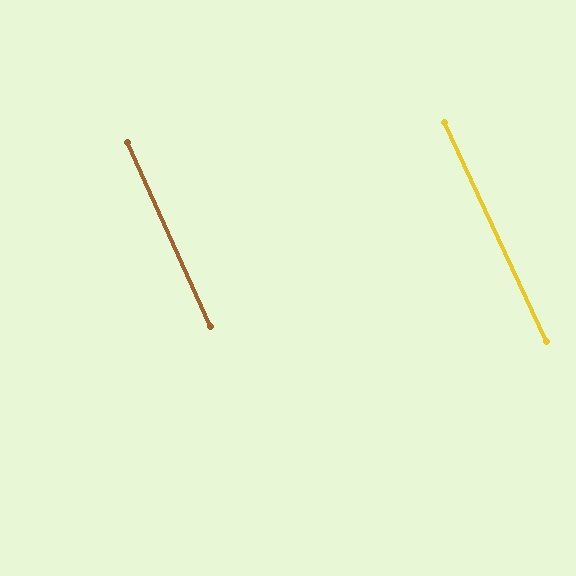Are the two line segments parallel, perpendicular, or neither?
Parallel — their directions differ by only 0.7°.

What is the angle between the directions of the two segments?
Approximately 1 degree.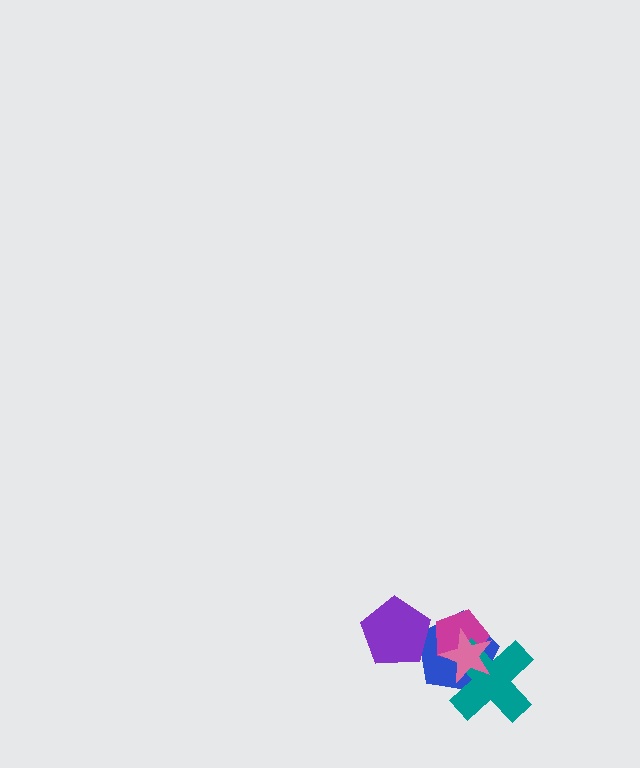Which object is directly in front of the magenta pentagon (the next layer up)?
The teal cross is directly in front of the magenta pentagon.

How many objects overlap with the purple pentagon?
1 object overlaps with the purple pentagon.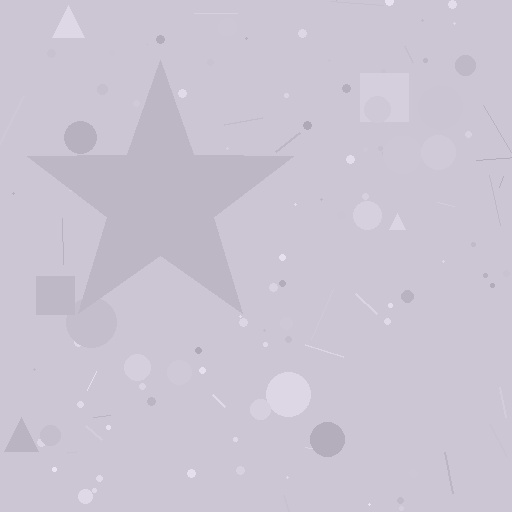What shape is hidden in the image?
A star is hidden in the image.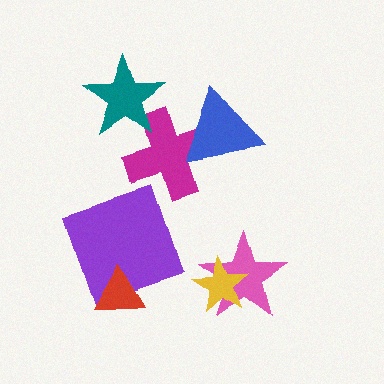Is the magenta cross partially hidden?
Yes, it is partially covered by another shape.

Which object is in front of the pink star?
The yellow star is in front of the pink star.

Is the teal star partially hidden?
No, no other shape covers it.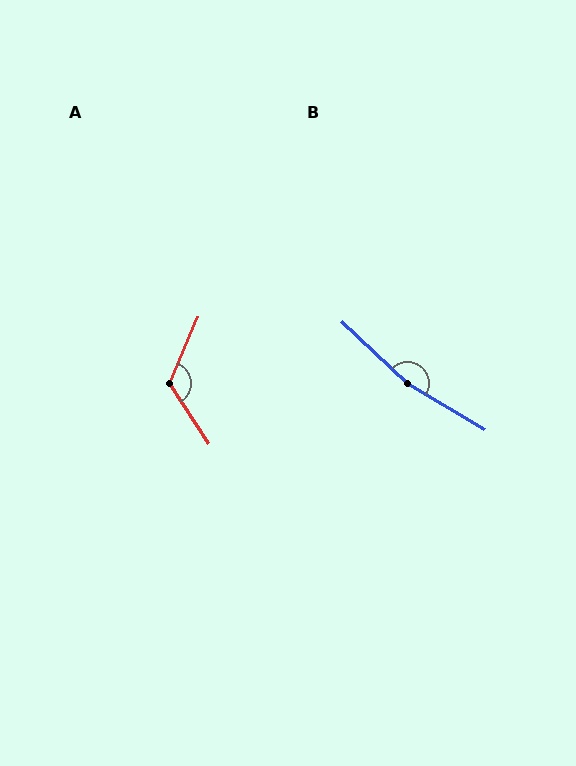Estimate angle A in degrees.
Approximately 124 degrees.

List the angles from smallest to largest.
A (124°), B (168°).